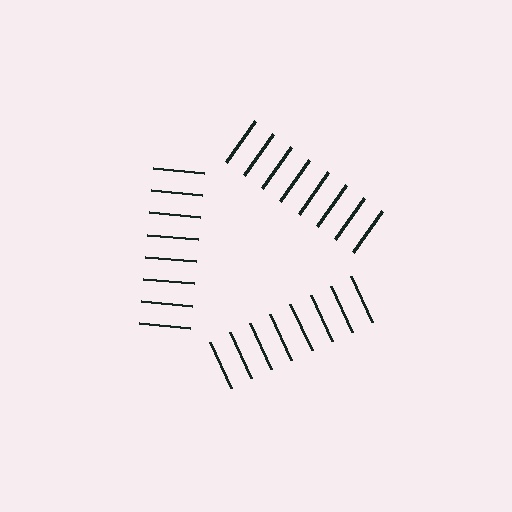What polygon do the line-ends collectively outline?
An illusory triangle — the line segments terminate on its edges but no continuous stroke is drawn.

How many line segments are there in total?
24 — 8 along each of the 3 edges.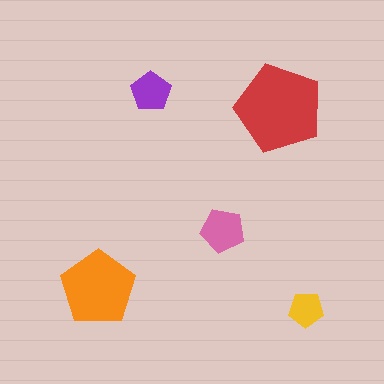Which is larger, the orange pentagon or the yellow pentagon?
The orange one.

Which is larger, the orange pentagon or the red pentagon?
The red one.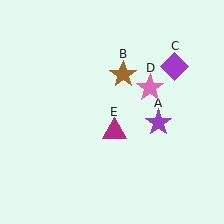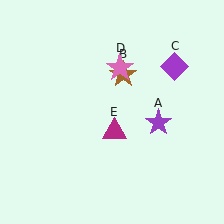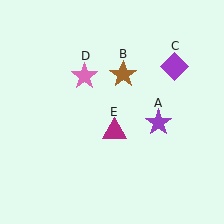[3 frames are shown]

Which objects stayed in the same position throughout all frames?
Purple star (object A) and brown star (object B) and purple diamond (object C) and magenta triangle (object E) remained stationary.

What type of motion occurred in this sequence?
The pink star (object D) rotated counterclockwise around the center of the scene.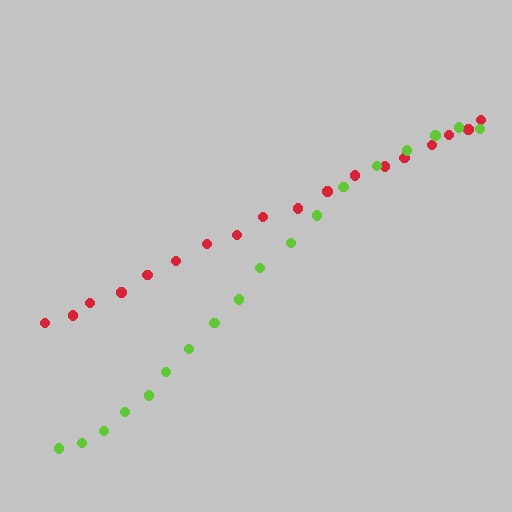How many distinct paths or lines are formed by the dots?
There are 2 distinct paths.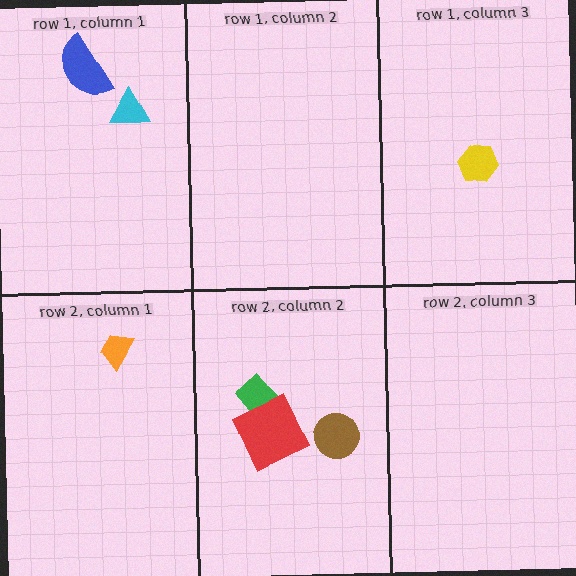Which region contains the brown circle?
The row 2, column 2 region.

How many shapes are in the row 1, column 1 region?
2.